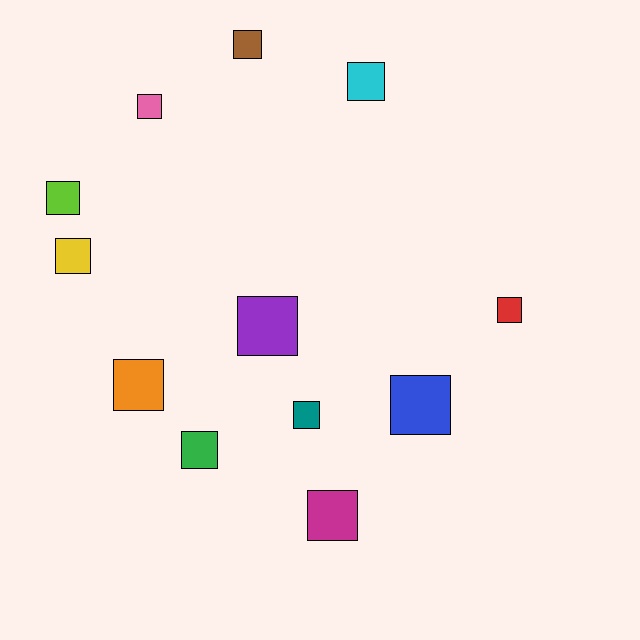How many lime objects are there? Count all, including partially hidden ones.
There is 1 lime object.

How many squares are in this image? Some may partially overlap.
There are 12 squares.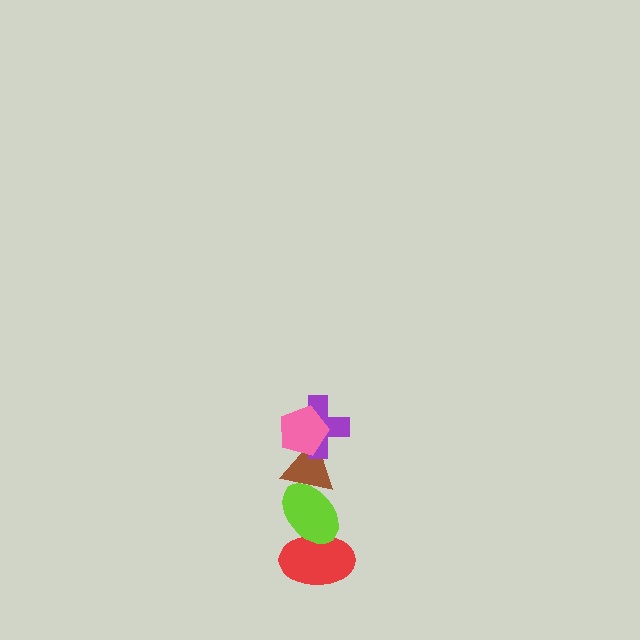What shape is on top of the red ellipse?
The lime ellipse is on top of the red ellipse.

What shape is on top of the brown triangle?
The purple cross is on top of the brown triangle.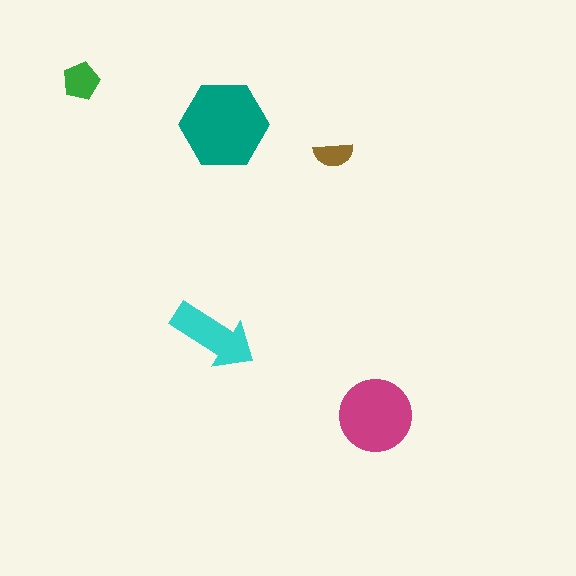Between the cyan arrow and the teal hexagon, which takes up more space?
The teal hexagon.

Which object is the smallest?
The brown semicircle.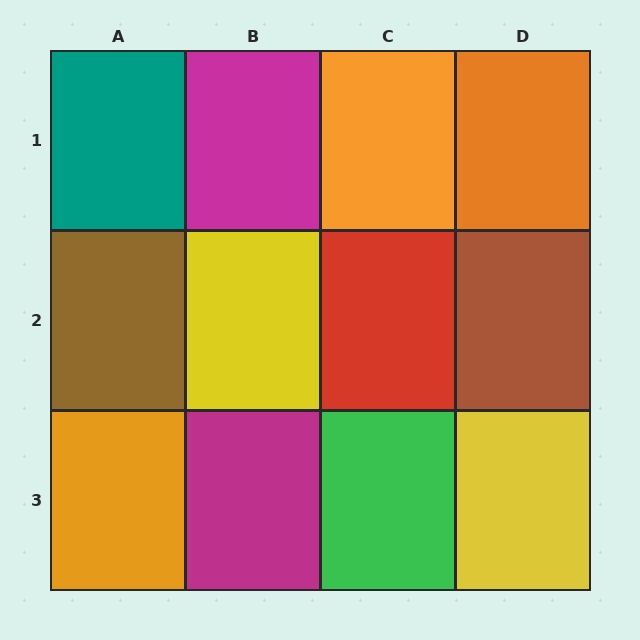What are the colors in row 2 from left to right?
Brown, yellow, red, brown.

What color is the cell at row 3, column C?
Green.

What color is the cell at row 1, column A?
Teal.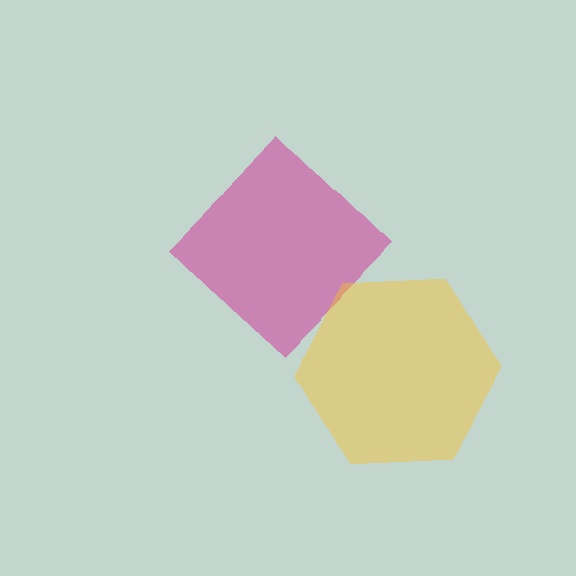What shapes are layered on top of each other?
The layered shapes are: a magenta diamond, a yellow hexagon.